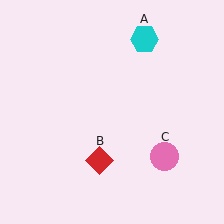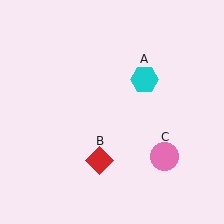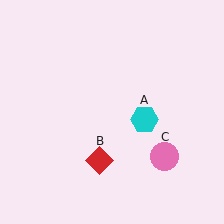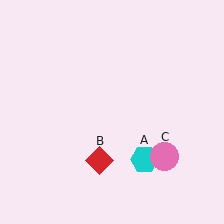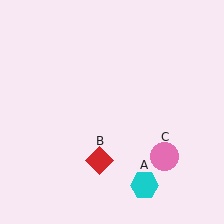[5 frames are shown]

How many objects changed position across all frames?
1 object changed position: cyan hexagon (object A).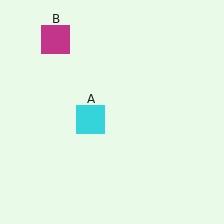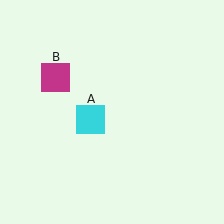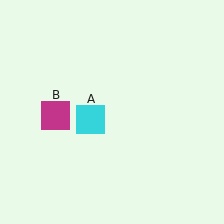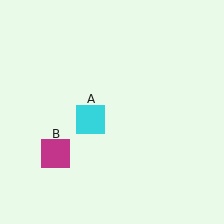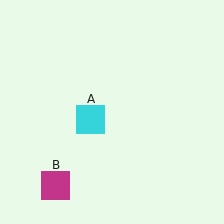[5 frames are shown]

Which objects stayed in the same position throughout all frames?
Cyan square (object A) remained stationary.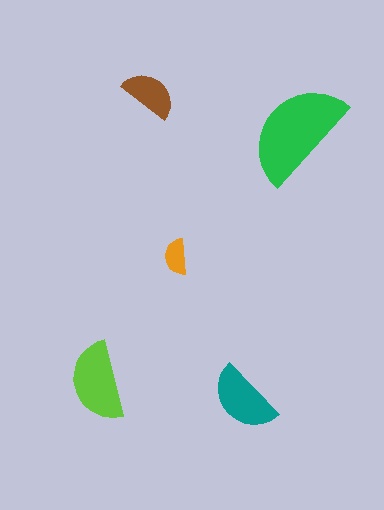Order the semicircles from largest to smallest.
the green one, the lime one, the teal one, the brown one, the orange one.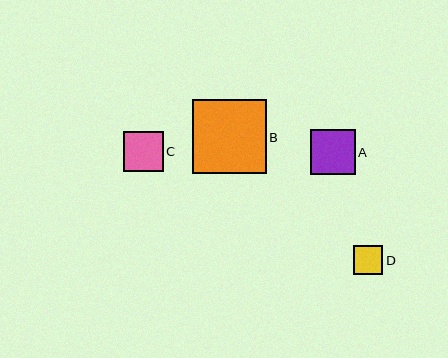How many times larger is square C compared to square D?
Square C is approximately 1.4 times the size of square D.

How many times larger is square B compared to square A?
Square B is approximately 1.7 times the size of square A.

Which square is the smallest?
Square D is the smallest with a size of approximately 29 pixels.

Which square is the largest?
Square B is the largest with a size of approximately 74 pixels.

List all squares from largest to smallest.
From largest to smallest: B, A, C, D.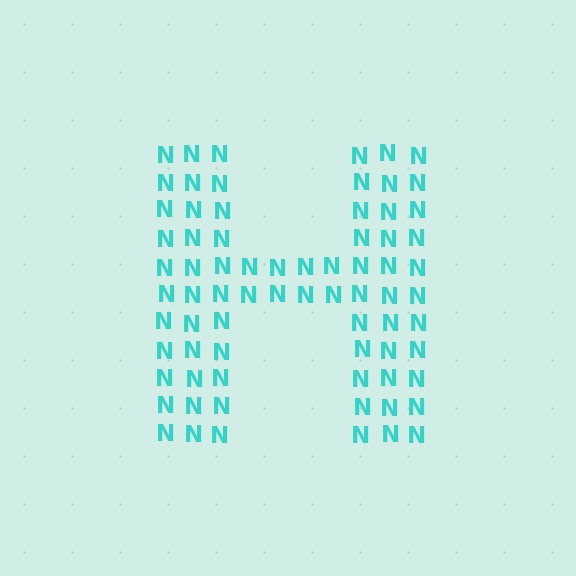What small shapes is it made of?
It is made of small letter N's.